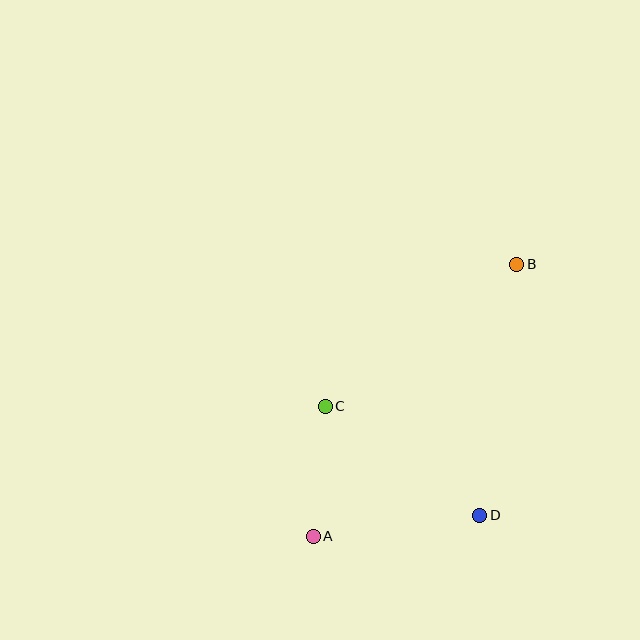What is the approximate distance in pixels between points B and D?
The distance between B and D is approximately 253 pixels.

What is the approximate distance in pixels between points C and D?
The distance between C and D is approximately 189 pixels.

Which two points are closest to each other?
Points A and C are closest to each other.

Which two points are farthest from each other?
Points A and B are farthest from each other.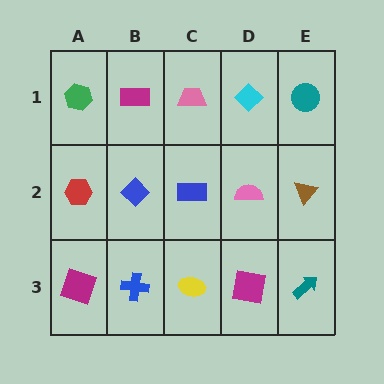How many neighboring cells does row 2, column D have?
4.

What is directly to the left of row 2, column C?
A blue diamond.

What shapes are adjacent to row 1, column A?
A red hexagon (row 2, column A), a magenta rectangle (row 1, column B).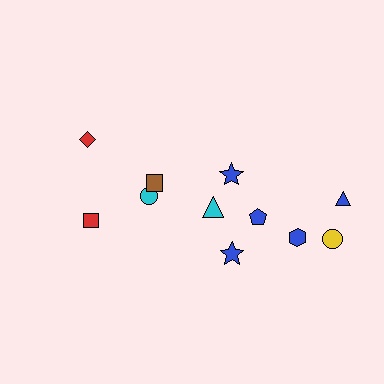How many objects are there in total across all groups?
There are 11 objects.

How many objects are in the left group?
There are 3 objects.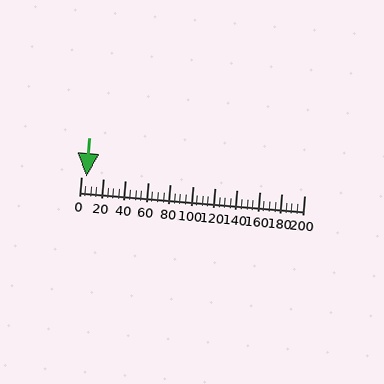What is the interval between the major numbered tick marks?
The major tick marks are spaced 20 units apart.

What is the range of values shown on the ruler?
The ruler shows values from 0 to 200.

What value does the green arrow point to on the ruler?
The green arrow points to approximately 5.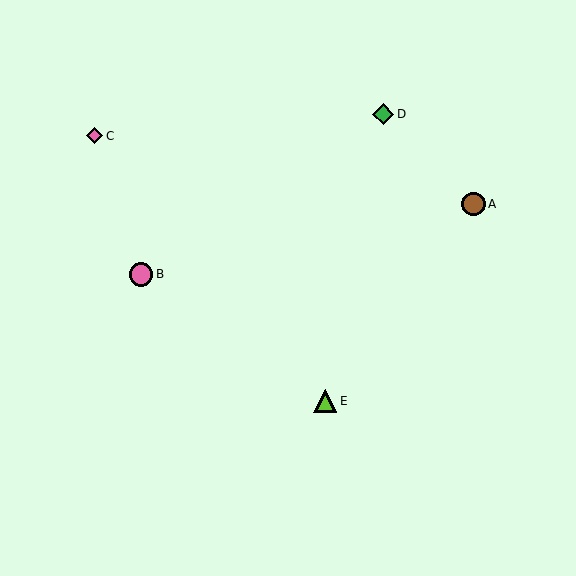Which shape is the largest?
The pink circle (labeled B) is the largest.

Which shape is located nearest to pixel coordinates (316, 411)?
The lime triangle (labeled E) at (325, 401) is nearest to that location.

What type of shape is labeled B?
Shape B is a pink circle.